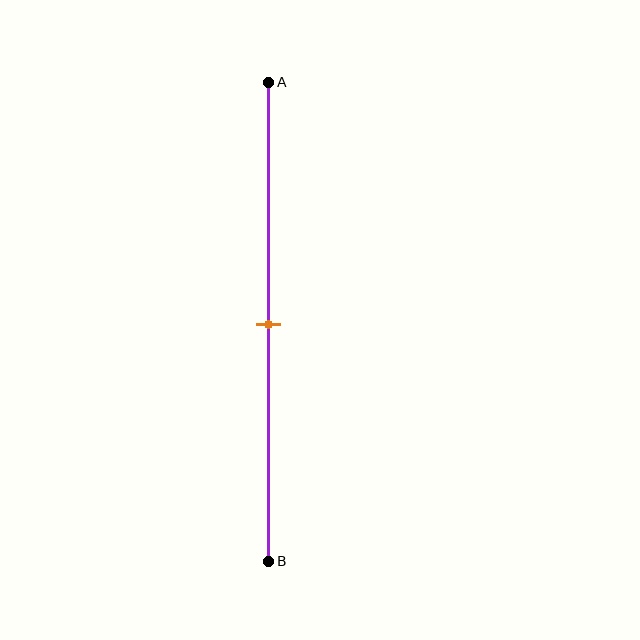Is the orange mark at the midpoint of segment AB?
Yes, the mark is approximately at the midpoint.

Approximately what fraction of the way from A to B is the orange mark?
The orange mark is approximately 50% of the way from A to B.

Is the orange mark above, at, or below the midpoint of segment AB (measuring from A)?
The orange mark is approximately at the midpoint of segment AB.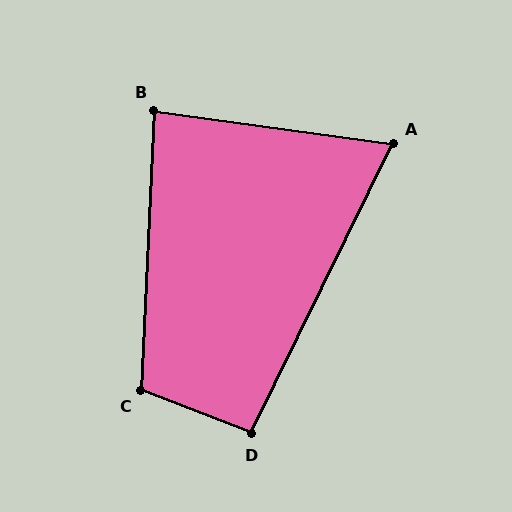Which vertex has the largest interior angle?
C, at approximately 108 degrees.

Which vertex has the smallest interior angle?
A, at approximately 72 degrees.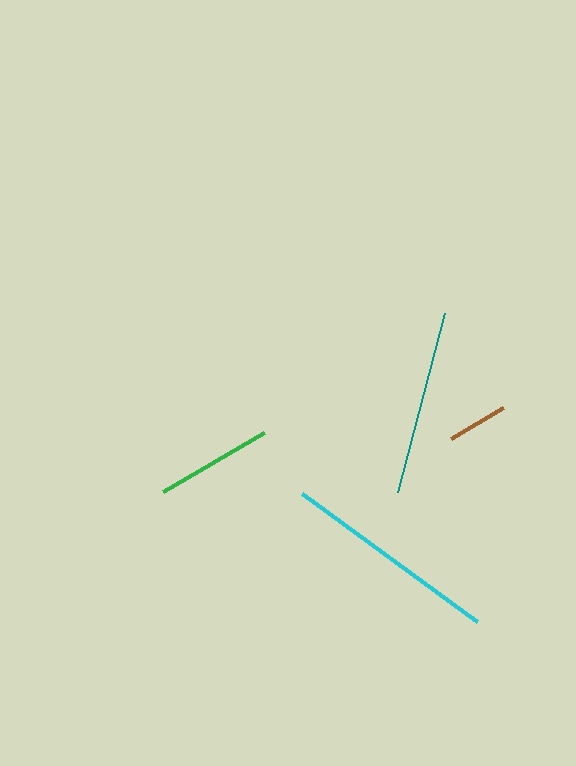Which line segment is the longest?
The cyan line is the longest at approximately 216 pixels.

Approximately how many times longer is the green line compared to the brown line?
The green line is approximately 1.9 times the length of the brown line.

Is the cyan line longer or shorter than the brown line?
The cyan line is longer than the brown line.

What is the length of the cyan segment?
The cyan segment is approximately 216 pixels long.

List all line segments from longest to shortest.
From longest to shortest: cyan, teal, green, brown.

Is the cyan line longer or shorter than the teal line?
The cyan line is longer than the teal line.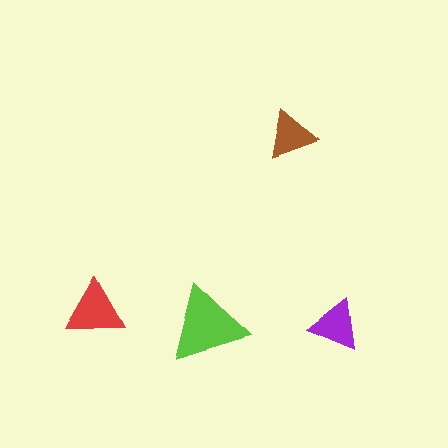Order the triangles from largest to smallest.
the lime one, the red one, the purple one, the brown one.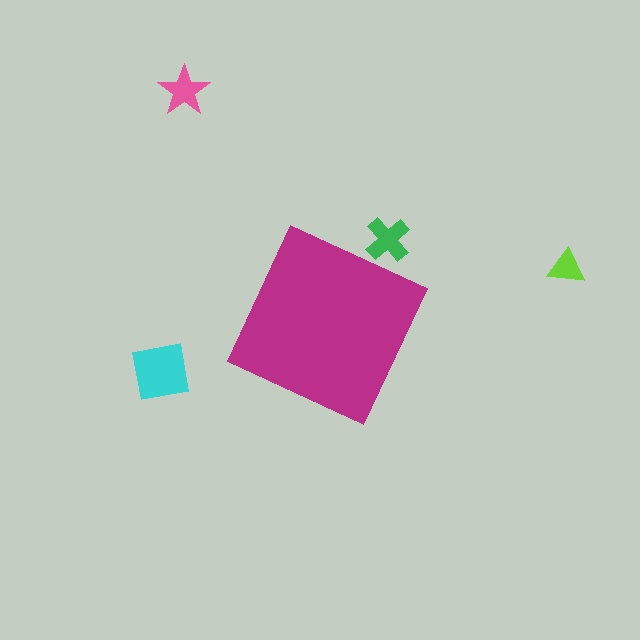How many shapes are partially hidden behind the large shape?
1 shape is partially hidden.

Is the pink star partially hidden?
No, the pink star is fully visible.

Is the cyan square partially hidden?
No, the cyan square is fully visible.